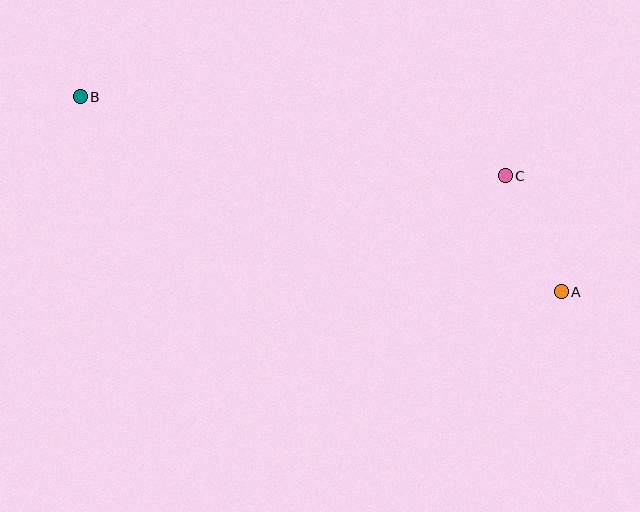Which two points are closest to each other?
Points A and C are closest to each other.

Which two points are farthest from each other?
Points A and B are farthest from each other.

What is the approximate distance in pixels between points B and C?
The distance between B and C is approximately 432 pixels.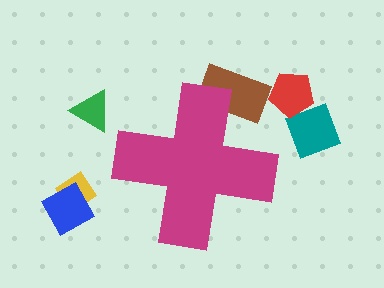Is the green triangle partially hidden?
No, the green triangle is fully visible.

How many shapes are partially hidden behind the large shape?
1 shape is partially hidden.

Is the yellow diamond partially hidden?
No, the yellow diamond is fully visible.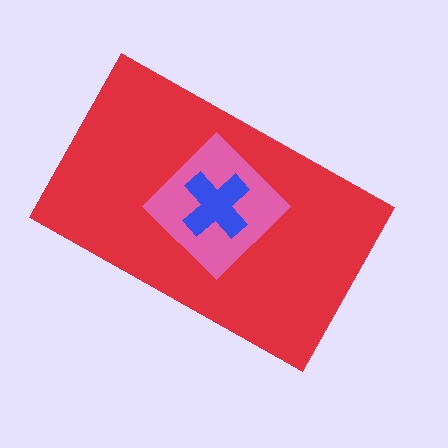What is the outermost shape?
The red rectangle.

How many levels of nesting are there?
3.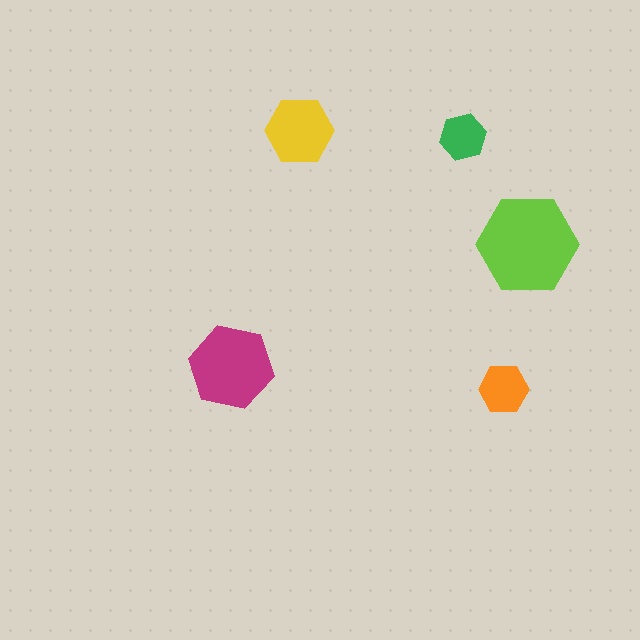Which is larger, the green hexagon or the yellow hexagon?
The yellow one.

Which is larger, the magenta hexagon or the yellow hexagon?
The magenta one.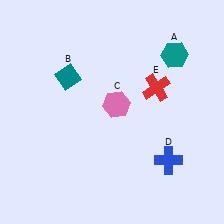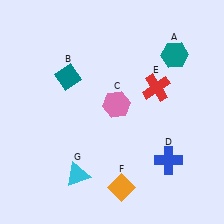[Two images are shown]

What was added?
An orange diamond (F), a cyan triangle (G) were added in Image 2.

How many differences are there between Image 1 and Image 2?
There are 2 differences between the two images.